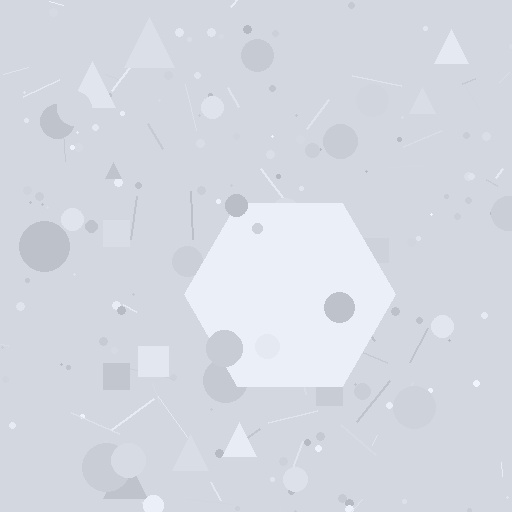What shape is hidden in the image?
A hexagon is hidden in the image.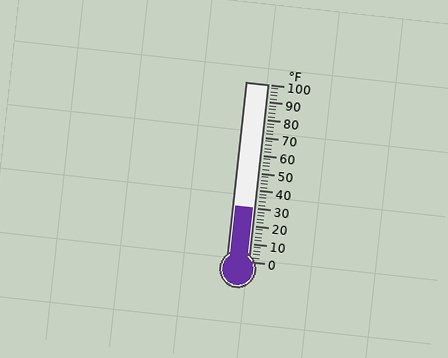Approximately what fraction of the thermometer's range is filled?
The thermometer is filled to approximately 30% of its range.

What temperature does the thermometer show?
The thermometer shows approximately 30°F.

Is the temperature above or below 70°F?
The temperature is below 70°F.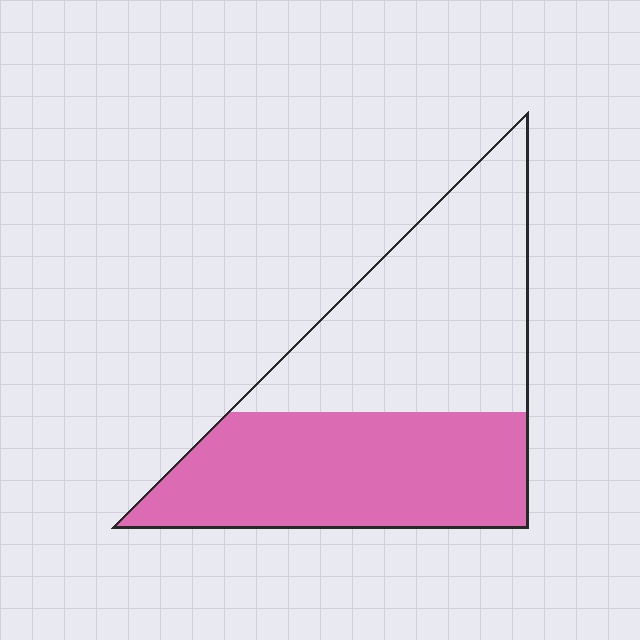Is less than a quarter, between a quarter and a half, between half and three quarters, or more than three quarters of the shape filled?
Between a quarter and a half.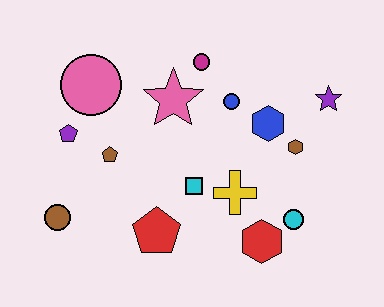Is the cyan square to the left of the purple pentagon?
No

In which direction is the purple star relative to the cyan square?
The purple star is to the right of the cyan square.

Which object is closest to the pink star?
The magenta circle is closest to the pink star.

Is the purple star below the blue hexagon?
No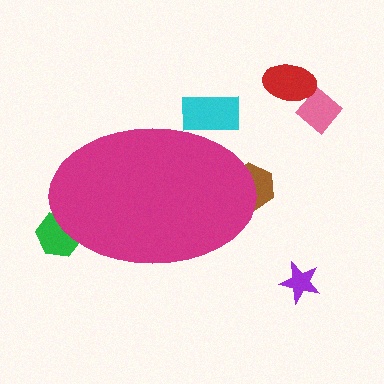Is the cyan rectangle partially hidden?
Yes, the cyan rectangle is partially hidden behind the magenta ellipse.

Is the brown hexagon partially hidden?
Yes, the brown hexagon is partially hidden behind the magenta ellipse.